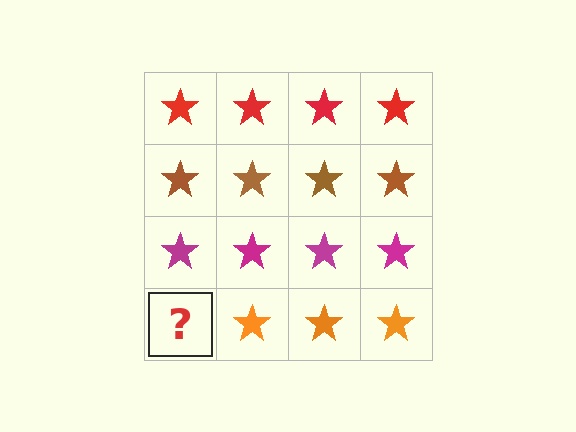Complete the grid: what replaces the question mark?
The question mark should be replaced with an orange star.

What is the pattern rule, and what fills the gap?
The rule is that each row has a consistent color. The gap should be filled with an orange star.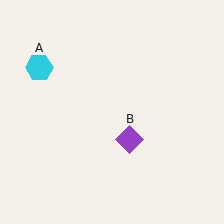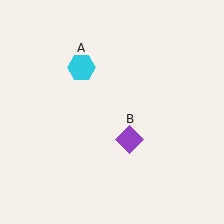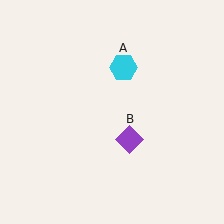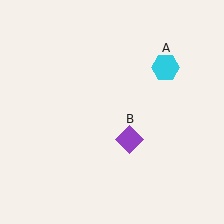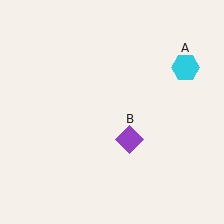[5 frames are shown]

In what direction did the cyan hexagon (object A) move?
The cyan hexagon (object A) moved right.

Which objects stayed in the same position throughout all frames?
Purple diamond (object B) remained stationary.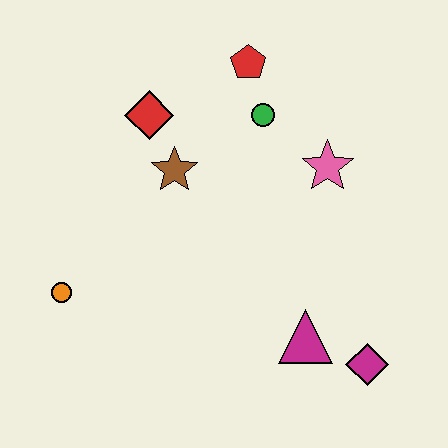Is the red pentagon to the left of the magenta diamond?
Yes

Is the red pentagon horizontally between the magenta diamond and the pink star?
No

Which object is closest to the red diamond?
The brown star is closest to the red diamond.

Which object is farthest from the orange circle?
The magenta diamond is farthest from the orange circle.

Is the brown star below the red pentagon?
Yes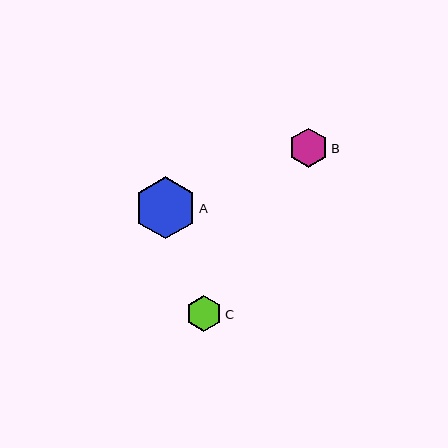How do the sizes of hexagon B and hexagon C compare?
Hexagon B and hexagon C are approximately the same size.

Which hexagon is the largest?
Hexagon A is the largest with a size of approximately 62 pixels.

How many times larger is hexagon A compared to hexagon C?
Hexagon A is approximately 1.7 times the size of hexagon C.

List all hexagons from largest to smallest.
From largest to smallest: A, B, C.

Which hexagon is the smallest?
Hexagon C is the smallest with a size of approximately 36 pixels.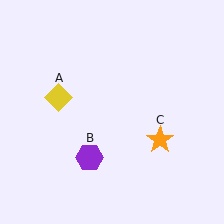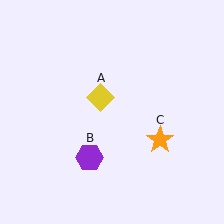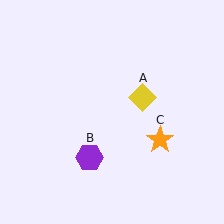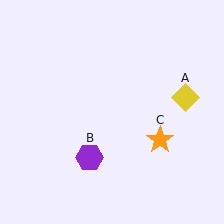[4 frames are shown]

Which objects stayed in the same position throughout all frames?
Purple hexagon (object B) and orange star (object C) remained stationary.